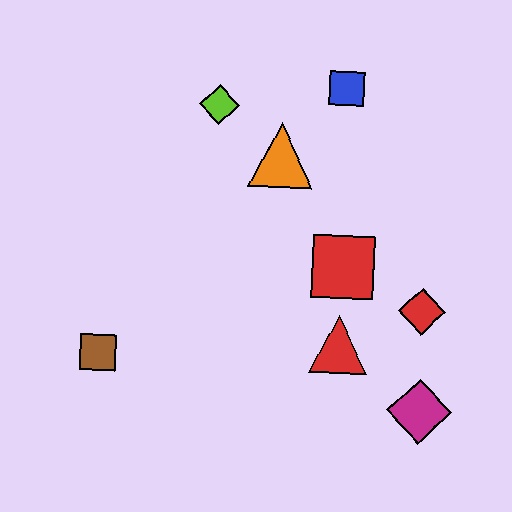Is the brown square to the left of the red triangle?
Yes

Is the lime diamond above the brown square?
Yes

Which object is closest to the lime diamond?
The orange triangle is closest to the lime diamond.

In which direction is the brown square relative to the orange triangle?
The brown square is below the orange triangle.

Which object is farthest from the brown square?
The blue square is farthest from the brown square.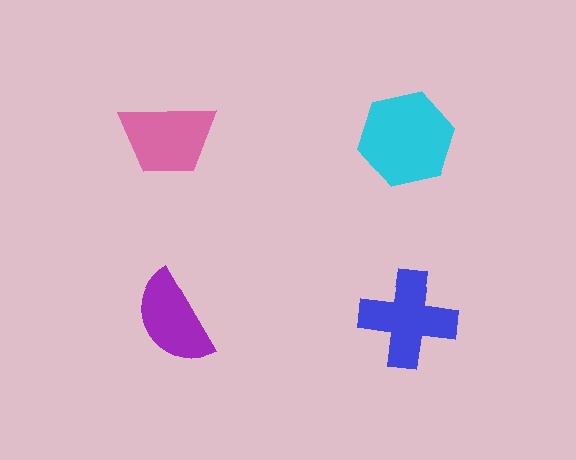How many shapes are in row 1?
2 shapes.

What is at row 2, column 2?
A blue cross.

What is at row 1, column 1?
A pink trapezoid.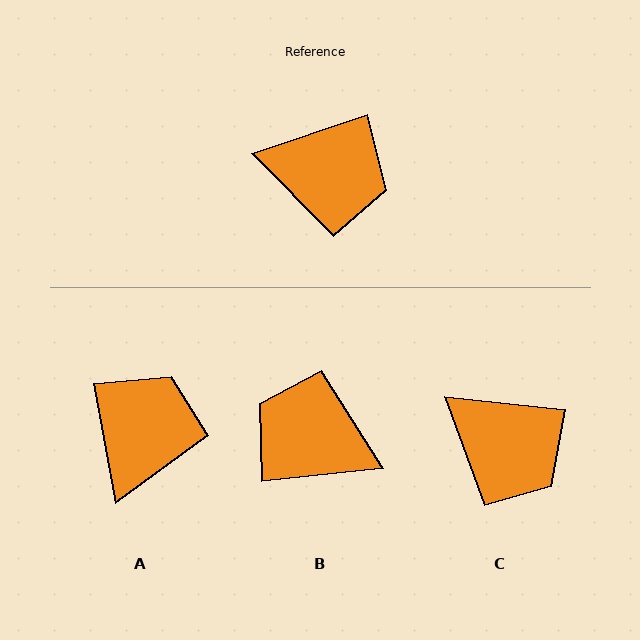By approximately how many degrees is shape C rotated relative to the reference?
Approximately 25 degrees clockwise.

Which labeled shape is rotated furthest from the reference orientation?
B, about 167 degrees away.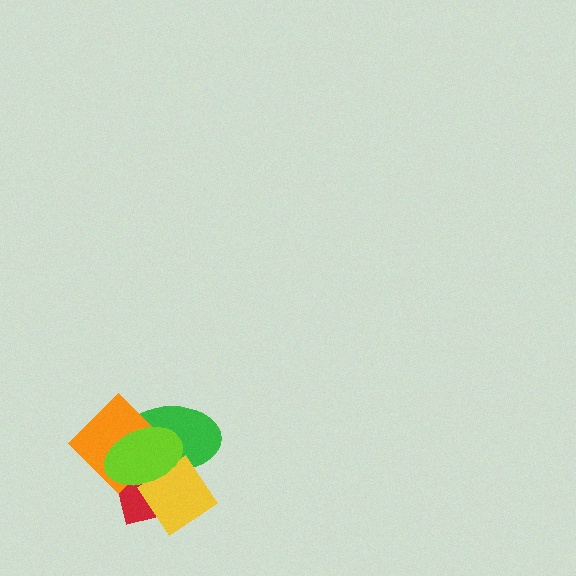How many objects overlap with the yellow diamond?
4 objects overlap with the yellow diamond.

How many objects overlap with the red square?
4 objects overlap with the red square.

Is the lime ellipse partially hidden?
No, no other shape covers it.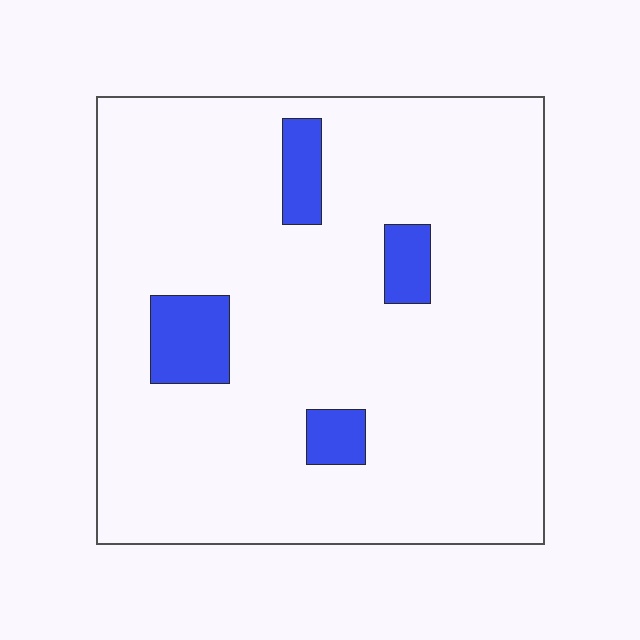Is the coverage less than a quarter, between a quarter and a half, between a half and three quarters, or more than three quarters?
Less than a quarter.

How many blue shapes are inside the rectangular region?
4.